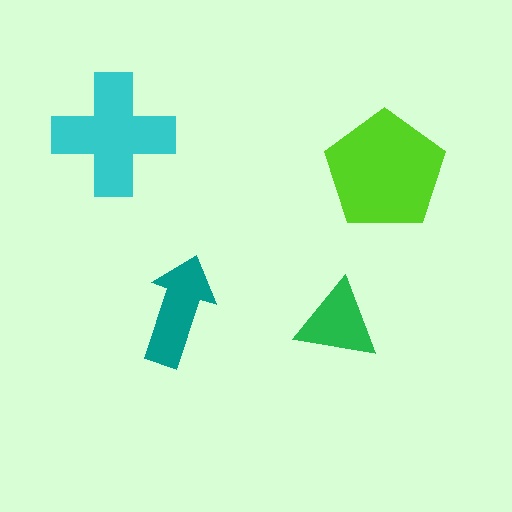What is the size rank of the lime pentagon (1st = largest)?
1st.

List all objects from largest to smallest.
The lime pentagon, the cyan cross, the teal arrow, the green triangle.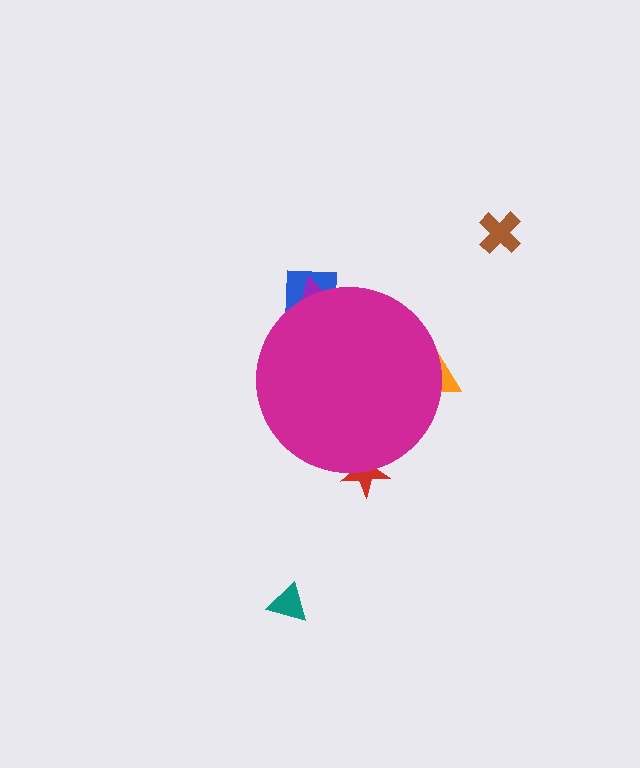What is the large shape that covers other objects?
A magenta circle.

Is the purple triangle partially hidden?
Yes, the purple triangle is partially hidden behind the magenta circle.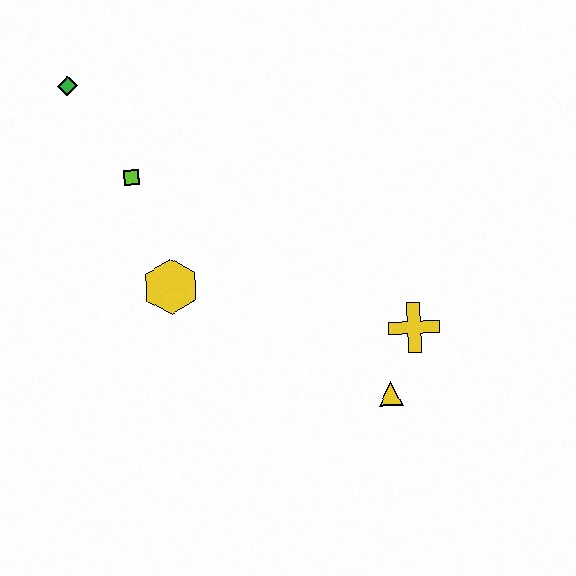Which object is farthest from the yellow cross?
The green diamond is farthest from the yellow cross.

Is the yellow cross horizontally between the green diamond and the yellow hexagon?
No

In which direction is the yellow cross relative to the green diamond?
The yellow cross is to the right of the green diamond.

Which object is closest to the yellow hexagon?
The lime square is closest to the yellow hexagon.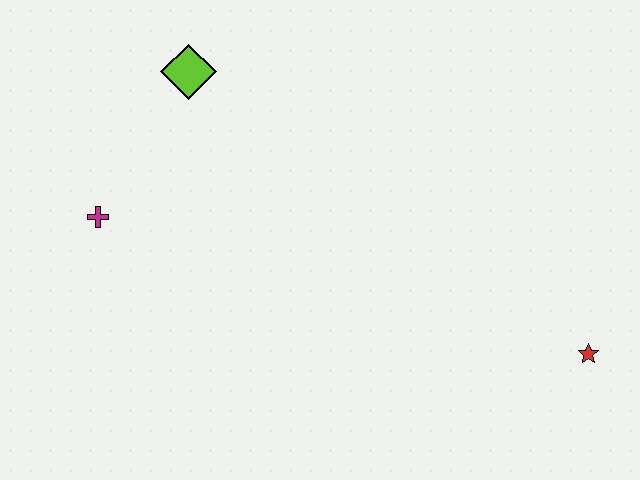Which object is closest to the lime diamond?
The magenta cross is closest to the lime diamond.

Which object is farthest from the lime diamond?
The red star is farthest from the lime diamond.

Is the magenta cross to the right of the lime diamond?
No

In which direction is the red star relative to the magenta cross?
The red star is to the right of the magenta cross.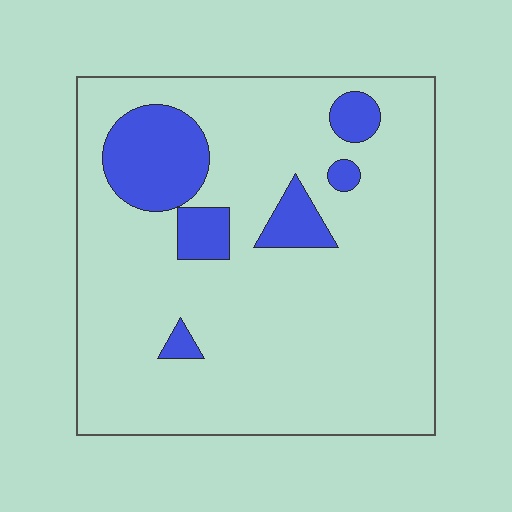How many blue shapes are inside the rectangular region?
6.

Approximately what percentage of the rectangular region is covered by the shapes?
Approximately 15%.